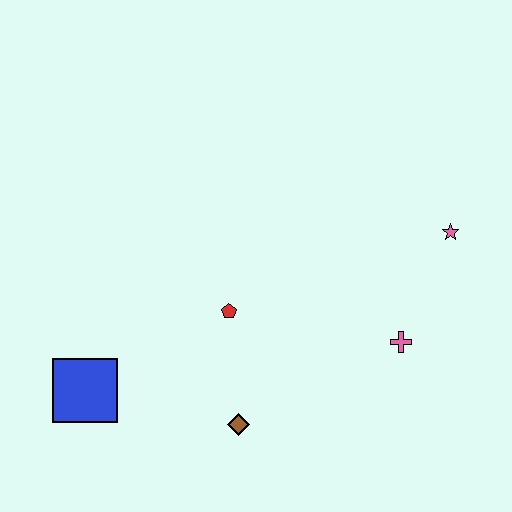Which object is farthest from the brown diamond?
The pink star is farthest from the brown diamond.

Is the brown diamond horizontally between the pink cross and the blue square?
Yes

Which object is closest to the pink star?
The pink cross is closest to the pink star.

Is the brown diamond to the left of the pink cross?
Yes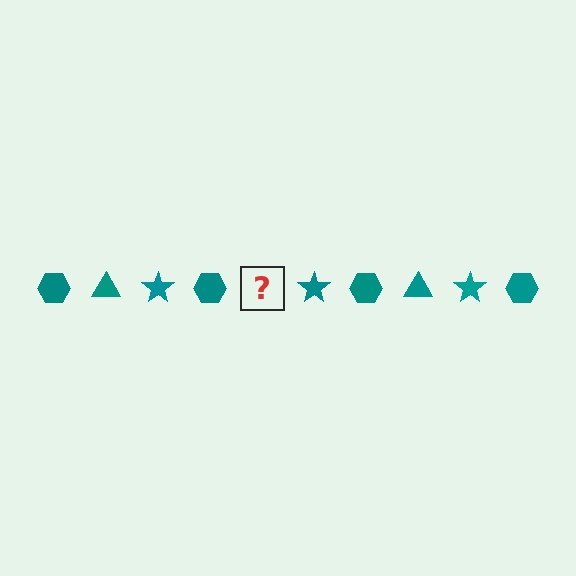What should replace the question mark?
The question mark should be replaced with a teal triangle.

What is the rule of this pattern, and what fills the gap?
The rule is that the pattern cycles through hexagon, triangle, star shapes in teal. The gap should be filled with a teal triangle.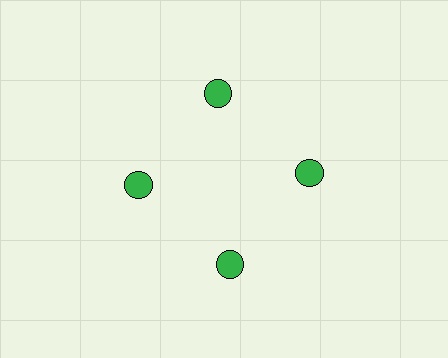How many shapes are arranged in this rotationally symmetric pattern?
There are 4 shapes, arranged in 4 groups of 1.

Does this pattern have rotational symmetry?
Yes, this pattern has 4-fold rotational symmetry. It looks the same after rotating 90 degrees around the center.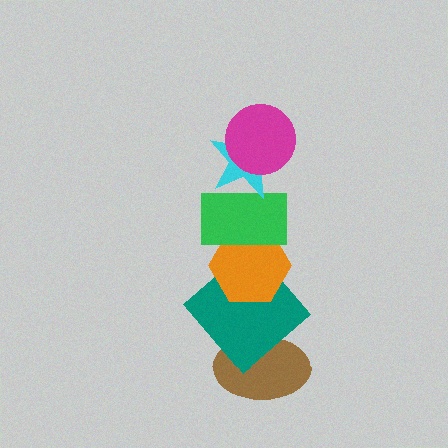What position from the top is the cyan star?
The cyan star is 2nd from the top.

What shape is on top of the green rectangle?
The cyan star is on top of the green rectangle.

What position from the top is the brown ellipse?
The brown ellipse is 6th from the top.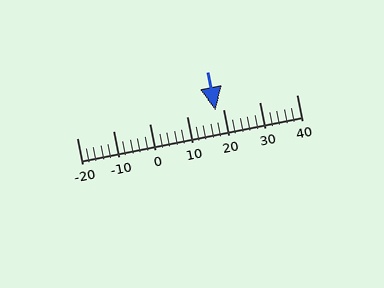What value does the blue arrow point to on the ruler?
The blue arrow points to approximately 18.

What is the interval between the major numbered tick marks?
The major tick marks are spaced 10 units apart.